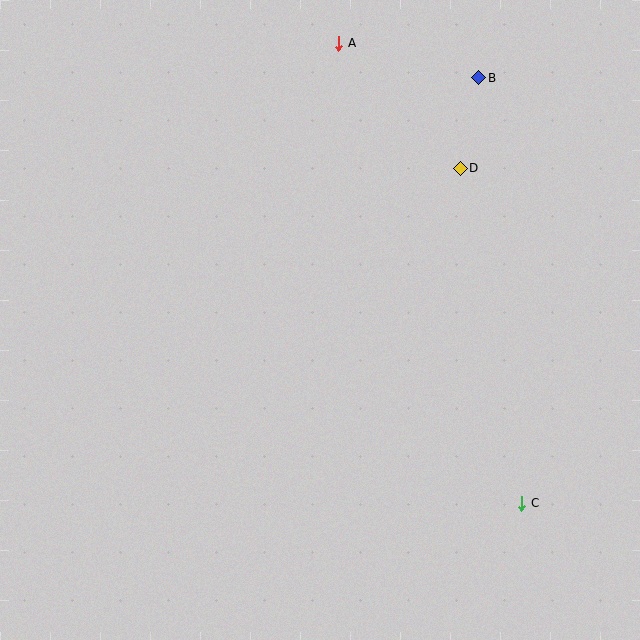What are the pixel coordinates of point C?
Point C is at (522, 503).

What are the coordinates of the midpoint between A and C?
The midpoint between A and C is at (430, 273).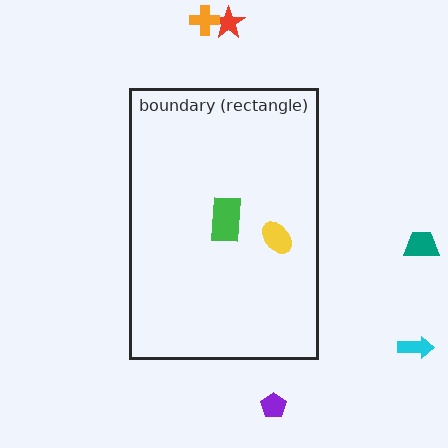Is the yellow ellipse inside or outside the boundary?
Inside.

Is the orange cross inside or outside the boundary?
Outside.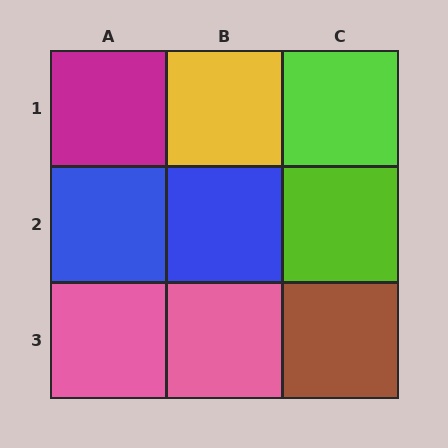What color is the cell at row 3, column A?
Pink.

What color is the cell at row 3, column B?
Pink.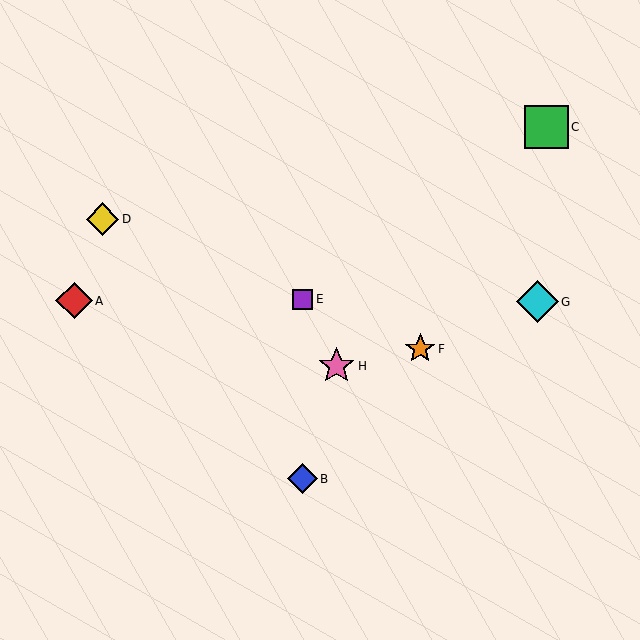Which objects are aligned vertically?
Objects B, E are aligned vertically.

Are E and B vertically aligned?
Yes, both are at x≈302.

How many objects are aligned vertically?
2 objects (B, E) are aligned vertically.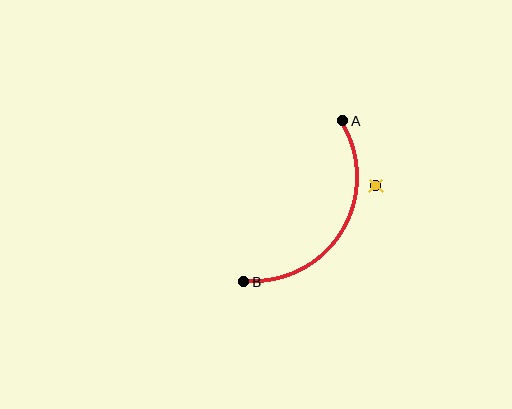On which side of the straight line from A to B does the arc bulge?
The arc bulges to the right of the straight line connecting A and B.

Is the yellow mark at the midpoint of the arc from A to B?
No — the yellow mark does not lie on the arc at all. It sits slightly outside the curve.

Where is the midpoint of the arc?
The arc midpoint is the point on the curve farthest from the straight line joining A and B. It sits to the right of that line.